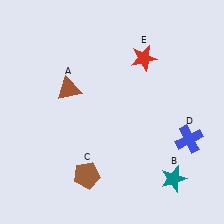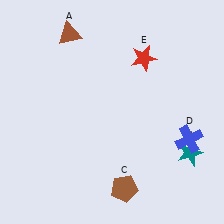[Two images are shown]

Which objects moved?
The objects that moved are: the brown triangle (A), the teal star (B), the brown pentagon (C).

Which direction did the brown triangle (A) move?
The brown triangle (A) moved up.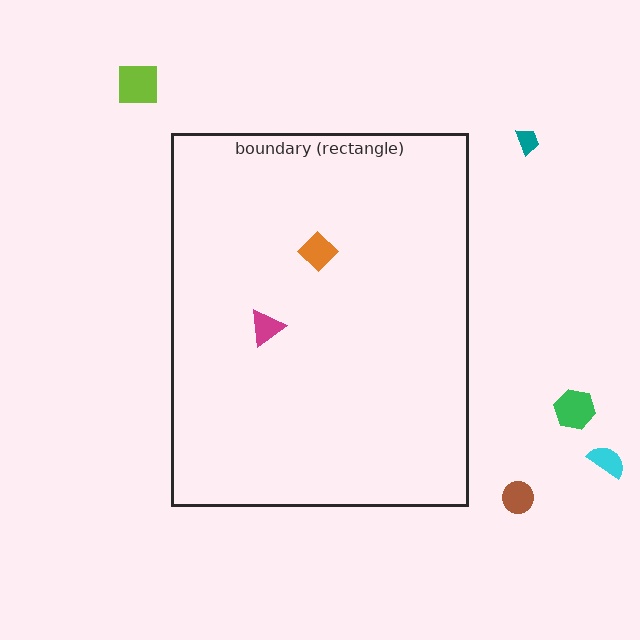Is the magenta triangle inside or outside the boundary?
Inside.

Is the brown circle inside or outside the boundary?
Outside.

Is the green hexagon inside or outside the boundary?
Outside.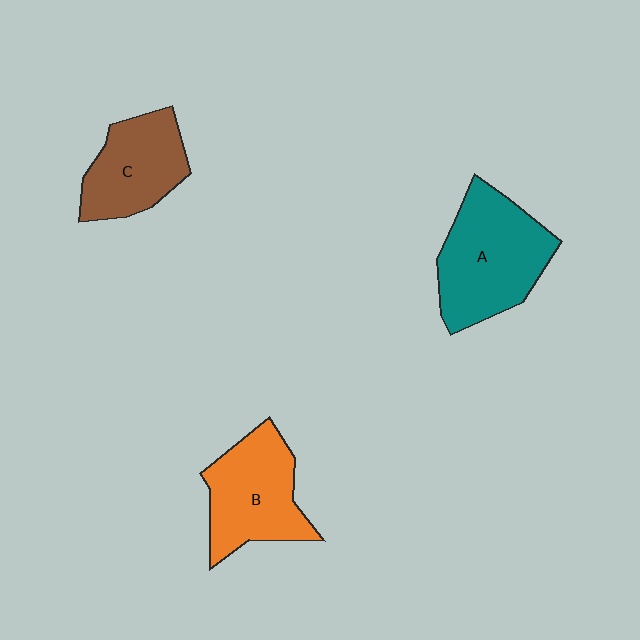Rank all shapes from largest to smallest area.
From largest to smallest: A (teal), B (orange), C (brown).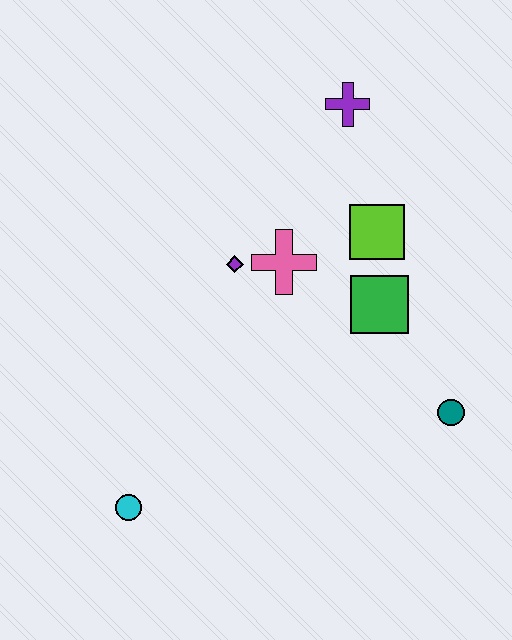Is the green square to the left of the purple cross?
No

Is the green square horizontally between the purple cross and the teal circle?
Yes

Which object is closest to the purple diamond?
The pink cross is closest to the purple diamond.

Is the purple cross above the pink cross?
Yes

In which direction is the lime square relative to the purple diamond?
The lime square is to the right of the purple diamond.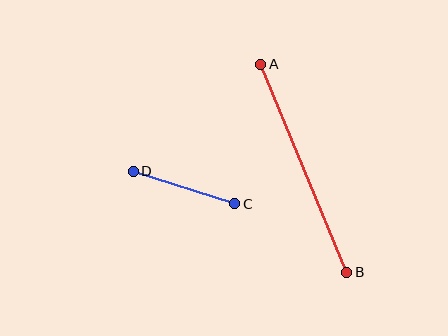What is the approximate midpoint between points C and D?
The midpoint is at approximately (184, 188) pixels.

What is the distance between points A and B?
The distance is approximately 225 pixels.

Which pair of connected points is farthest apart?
Points A and B are farthest apart.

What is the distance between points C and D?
The distance is approximately 106 pixels.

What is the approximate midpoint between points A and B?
The midpoint is at approximately (304, 168) pixels.